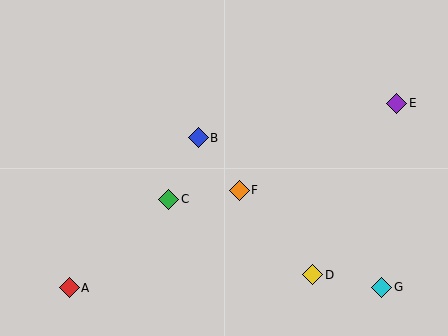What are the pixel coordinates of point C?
Point C is at (169, 199).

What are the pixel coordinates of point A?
Point A is at (69, 288).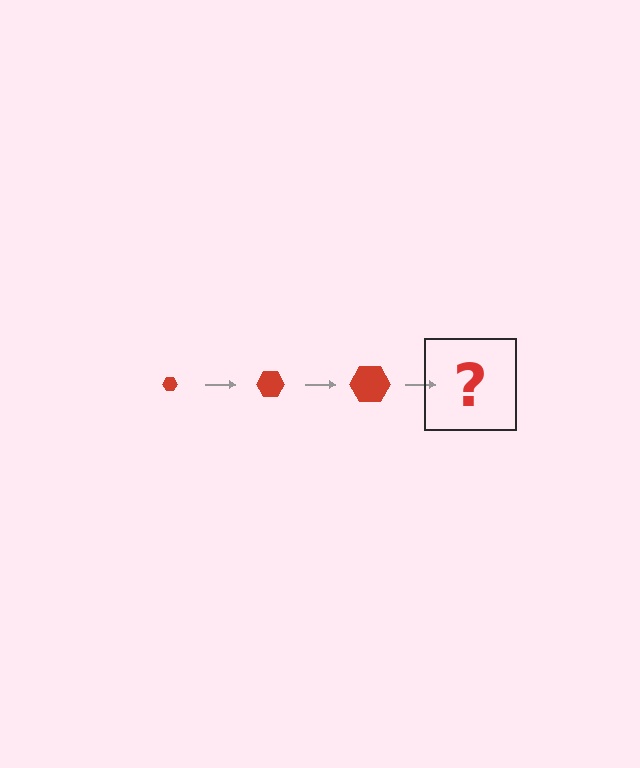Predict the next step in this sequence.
The next step is a red hexagon, larger than the previous one.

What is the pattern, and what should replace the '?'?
The pattern is that the hexagon gets progressively larger each step. The '?' should be a red hexagon, larger than the previous one.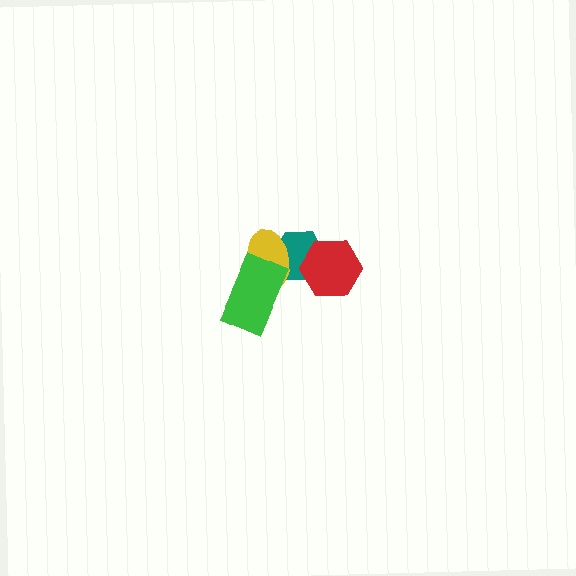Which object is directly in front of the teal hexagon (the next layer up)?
The yellow ellipse is directly in front of the teal hexagon.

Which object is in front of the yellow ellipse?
The green rectangle is in front of the yellow ellipse.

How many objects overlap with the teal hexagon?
2 objects overlap with the teal hexagon.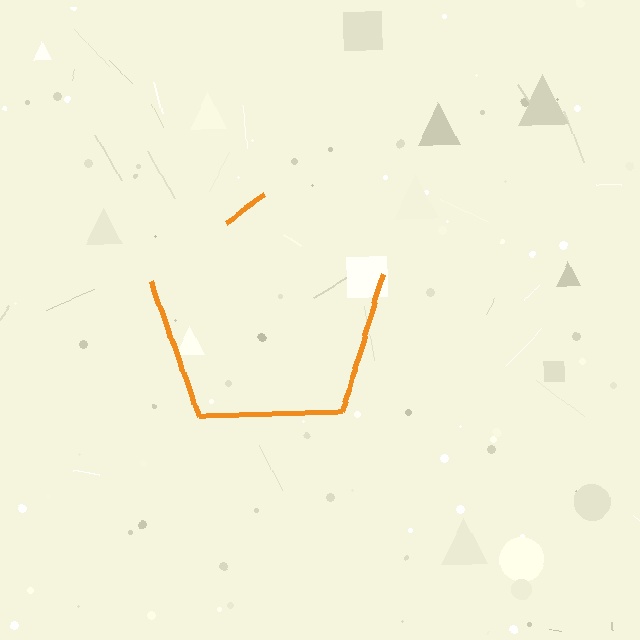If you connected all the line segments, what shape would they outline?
They would outline a pentagon.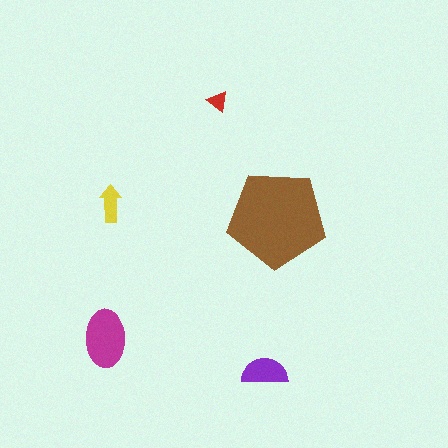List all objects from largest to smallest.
The brown pentagon, the magenta ellipse, the purple semicircle, the yellow arrow, the red triangle.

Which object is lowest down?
The purple semicircle is bottommost.